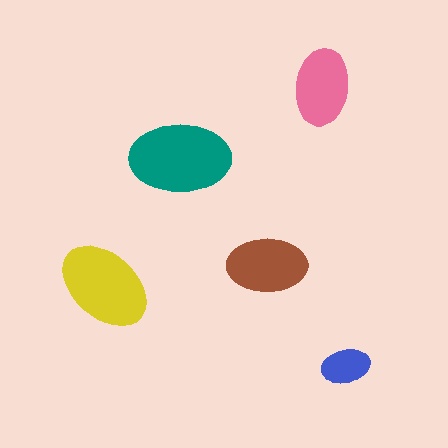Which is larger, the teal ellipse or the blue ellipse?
The teal one.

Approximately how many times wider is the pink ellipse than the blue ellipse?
About 1.5 times wider.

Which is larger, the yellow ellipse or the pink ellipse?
The yellow one.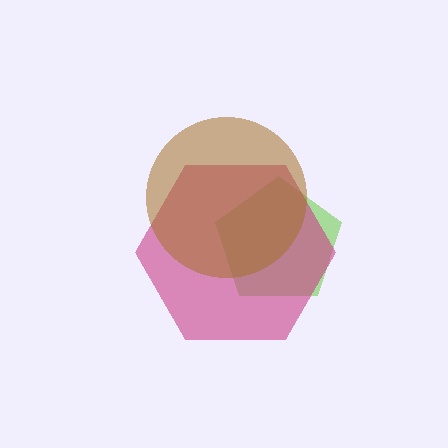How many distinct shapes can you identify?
There are 3 distinct shapes: a lime pentagon, a magenta hexagon, a brown circle.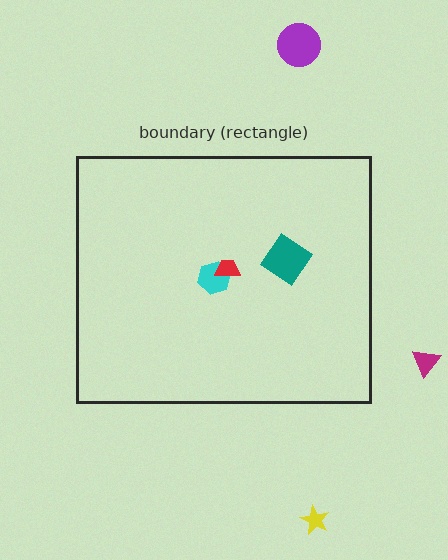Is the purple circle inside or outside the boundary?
Outside.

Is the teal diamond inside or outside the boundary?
Inside.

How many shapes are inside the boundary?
3 inside, 3 outside.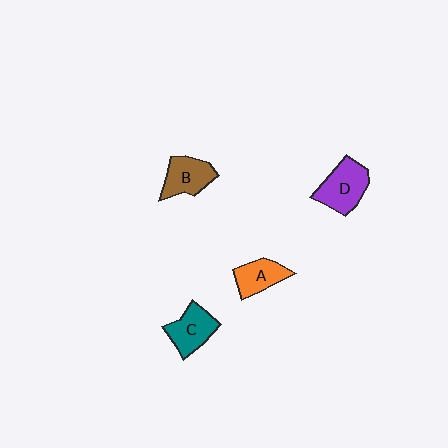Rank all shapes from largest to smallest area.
From largest to smallest: D (purple), C (teal), B (brown), A (orange).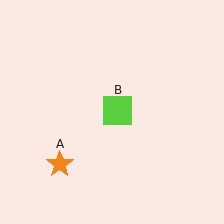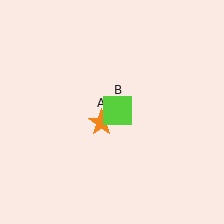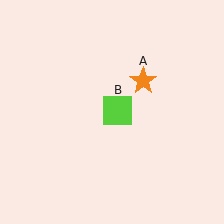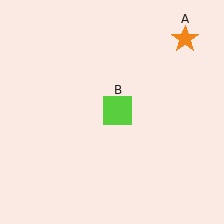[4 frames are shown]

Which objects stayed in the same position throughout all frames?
Lime square (object B) remained stationary.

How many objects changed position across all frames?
1 object changed position: orange star (object A).